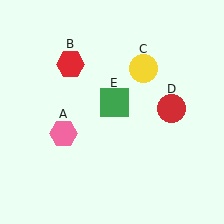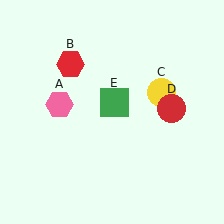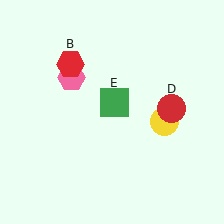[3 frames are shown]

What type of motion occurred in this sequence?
The pink hexagon (object A), yellow circle (object C) rotated clockwise around the center of the scene.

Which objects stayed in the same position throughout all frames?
Red hexagon (object B) and red circle (object D) and green square (object E) remained stationary.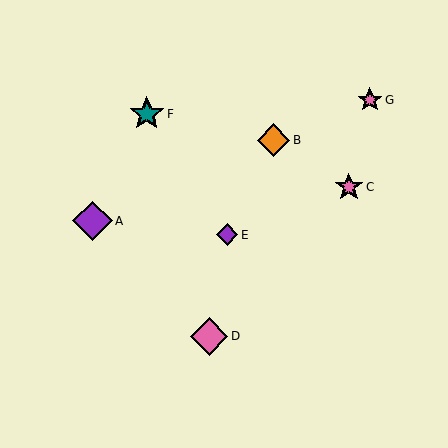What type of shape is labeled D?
Shape D is a pink diamond.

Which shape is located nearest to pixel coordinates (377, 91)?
The pink star (labeled G) at (370, 100) is nearest to that location.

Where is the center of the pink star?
The center of the pink star is at (349, 187).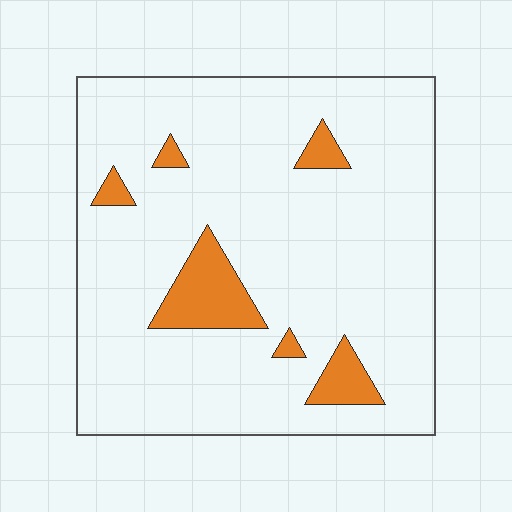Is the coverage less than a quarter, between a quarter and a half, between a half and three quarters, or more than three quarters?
Less than a quarter.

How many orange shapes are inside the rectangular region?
6.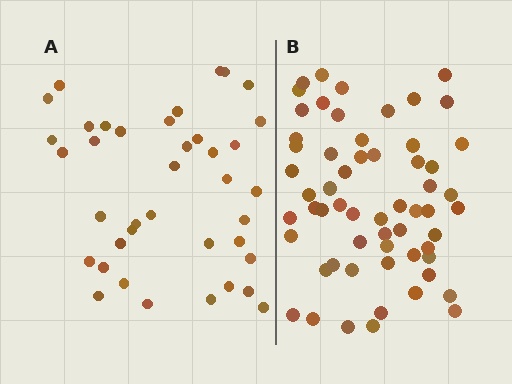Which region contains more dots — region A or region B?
Region B (the right region) has more dots.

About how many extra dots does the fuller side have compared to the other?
Region B has approximately 20 more dots than region A.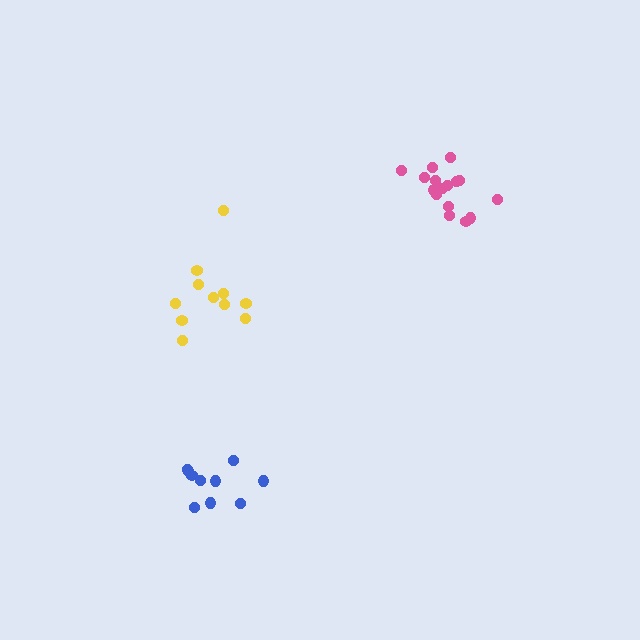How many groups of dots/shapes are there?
There are 3 groups.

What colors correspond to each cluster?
The clusters are colored: yellow, blue, pink.